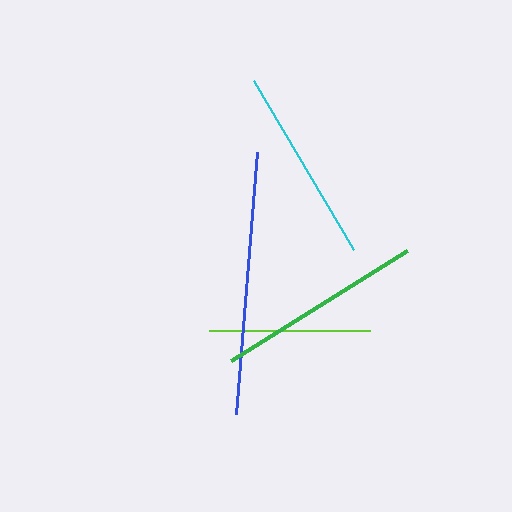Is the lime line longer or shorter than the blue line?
The blue line is longer than the lime line.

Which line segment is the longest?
The blue line is the longest at approximately 263 pixels.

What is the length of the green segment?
The green segment is approximately 207 pixels long.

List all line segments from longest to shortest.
From longest to shortest: blue, green, cyan, lime.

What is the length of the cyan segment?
The cyan segment is approximately 197 pixels long.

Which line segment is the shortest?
The lime line is the shortest at approximately 161 pixels.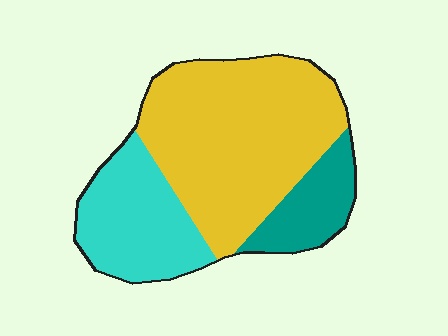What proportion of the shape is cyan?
Cyan takes up between a sixth and a third of the shape.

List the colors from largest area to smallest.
From largest to smallest: yellow, cyan, teal.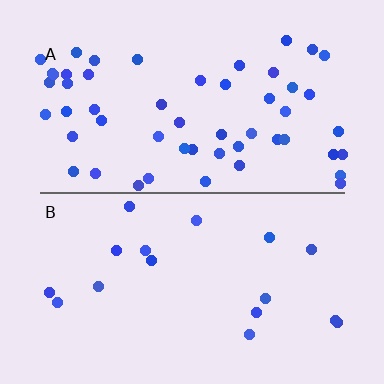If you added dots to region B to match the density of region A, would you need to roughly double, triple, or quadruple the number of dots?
Approximately triple.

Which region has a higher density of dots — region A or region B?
A (the top).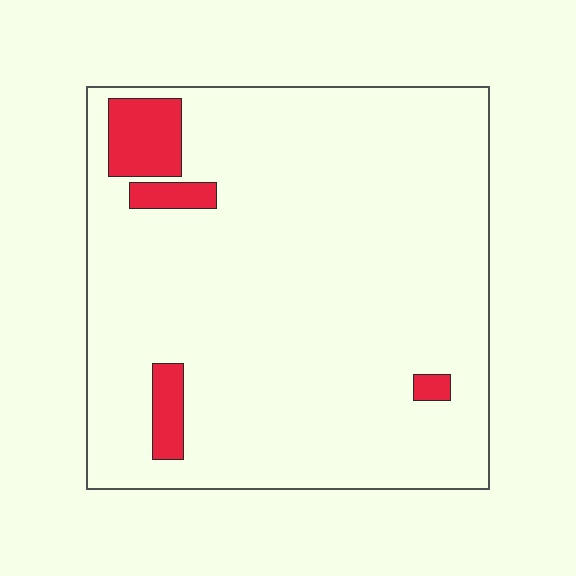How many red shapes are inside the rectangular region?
4.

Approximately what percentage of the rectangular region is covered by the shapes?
Approximately 10%.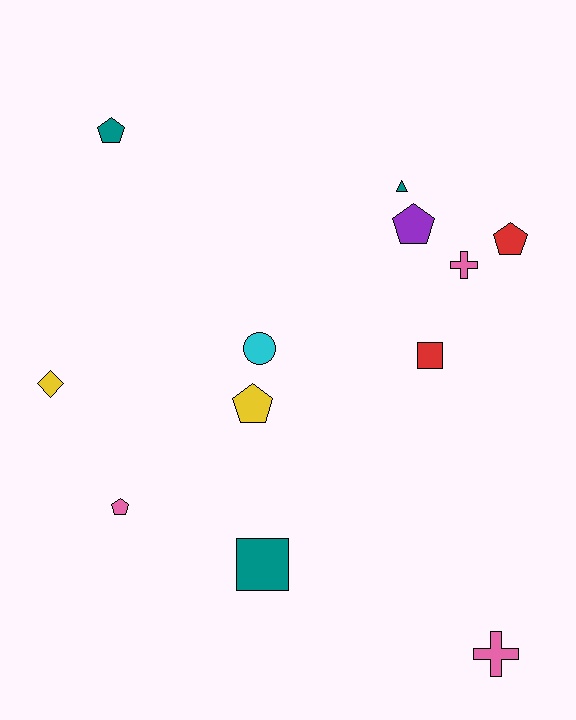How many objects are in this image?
There are 12 objects.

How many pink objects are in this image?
There are 3 pink objects.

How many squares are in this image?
There are 2 squares.